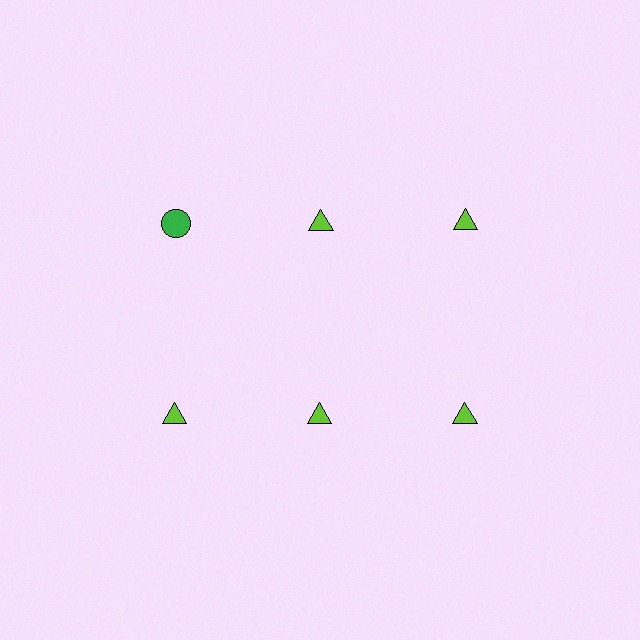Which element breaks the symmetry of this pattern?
The green circle in the top row, leftmost column breaks the symmetry. All other shapes are lime triangles.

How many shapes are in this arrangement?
There are 6 shapes arranged in a grid pattern.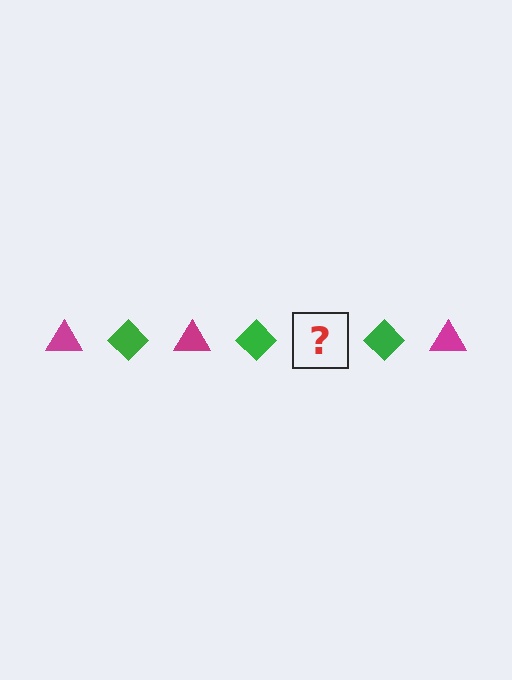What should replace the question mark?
The question mark should be replaced with a magenta triangle.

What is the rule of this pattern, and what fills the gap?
The rule is that the pattern alternates between magenta triangle and green diamond. The gap should be filled with a magenta triangle.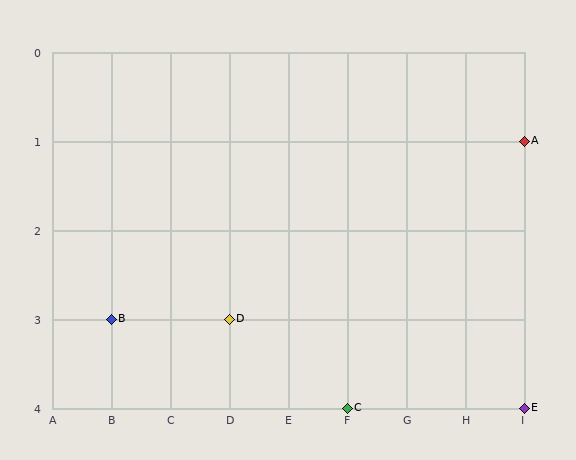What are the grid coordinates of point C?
Point C is at grid coordinates (F, 4).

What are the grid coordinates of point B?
Point B is at grid coordinates (B, 3).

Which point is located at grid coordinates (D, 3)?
Point D is at (D, 3).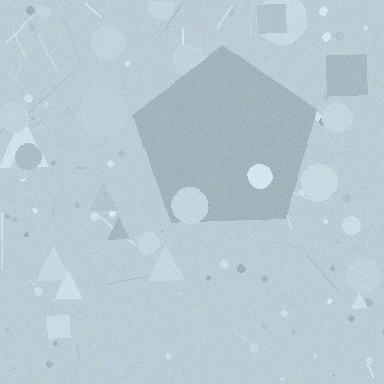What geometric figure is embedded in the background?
A pentagon is embedded in the background.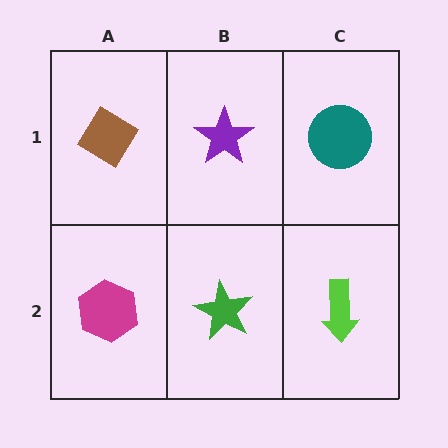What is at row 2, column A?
A magenta hexagon.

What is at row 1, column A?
A brown diamond.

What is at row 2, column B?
A green star.